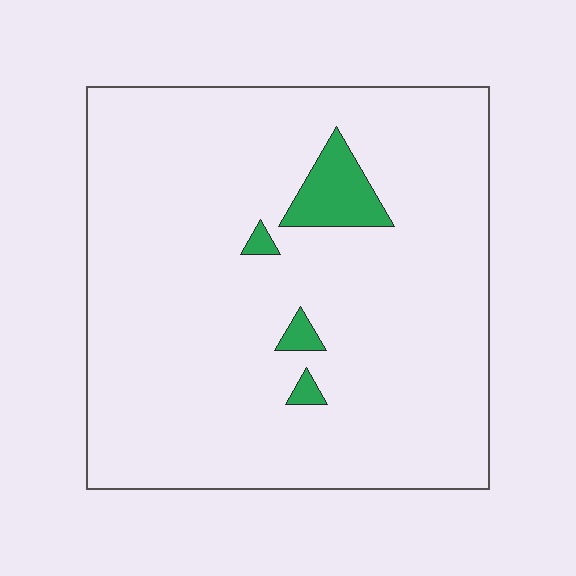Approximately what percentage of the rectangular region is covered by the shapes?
Approximately 5%.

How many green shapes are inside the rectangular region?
4.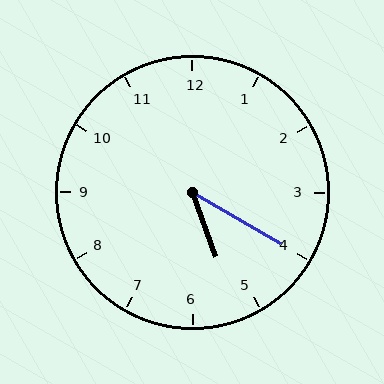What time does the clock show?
5:20.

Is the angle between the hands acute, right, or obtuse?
It is acute.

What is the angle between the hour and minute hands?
Approximately 40 degrees.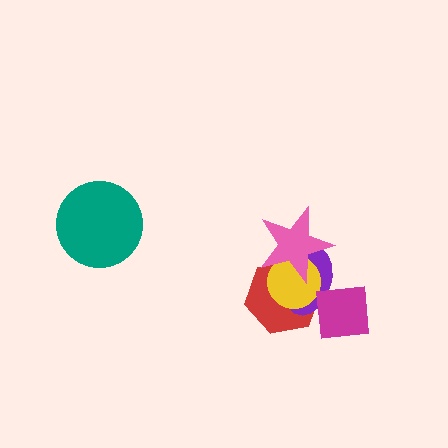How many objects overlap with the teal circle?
0 objects overlap with the teal circle.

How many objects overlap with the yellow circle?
3 objects overlap with the yellow circle.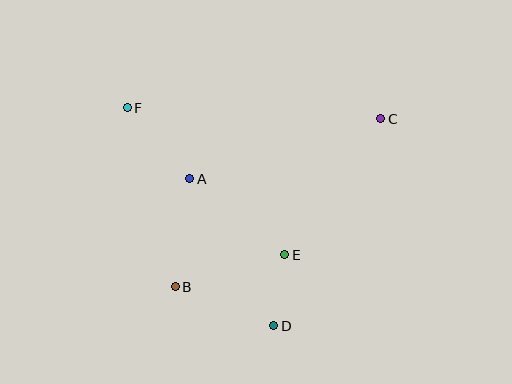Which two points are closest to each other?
Points D and E are closest to each other.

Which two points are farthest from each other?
Points B and C are farthest from each other.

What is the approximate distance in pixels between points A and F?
The distance between A and F is approximately 95 pixels.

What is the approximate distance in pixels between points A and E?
The distance between A and E is approximately 122 pixels.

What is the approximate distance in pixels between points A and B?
The distance between A and B is approximately 109 pixels.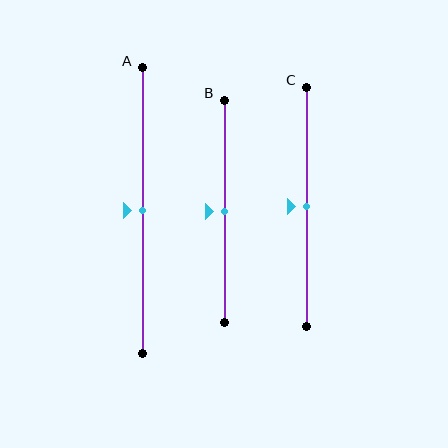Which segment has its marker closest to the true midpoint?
Segment A has its marker closest to the true midpoint.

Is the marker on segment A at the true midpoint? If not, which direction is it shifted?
Yes, the marker on segment A is at the true midpoint.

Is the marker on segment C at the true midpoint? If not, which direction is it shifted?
Yes, the marker on segment C is at the true midpoint.